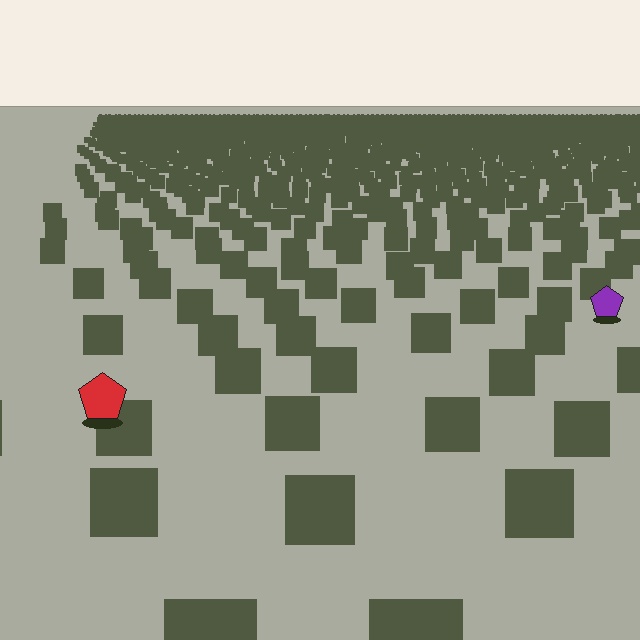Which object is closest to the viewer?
The red pentagon is closest. The texture marks near it are larger and more spread out.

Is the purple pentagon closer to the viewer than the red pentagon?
No. The red pentagon is closer — you can tell from the texture gradient: the ground texture is coarser near it.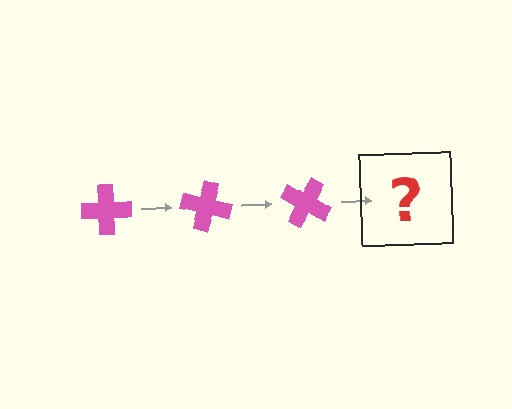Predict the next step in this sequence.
The next step is a pink cross rotated 45 degrees.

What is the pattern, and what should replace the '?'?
The pattern is that the cross rotates 15 degrees each step. The '?' should be a pink cross rotated 45 degrees.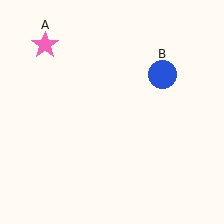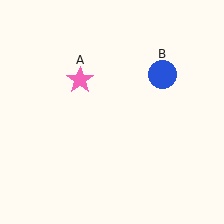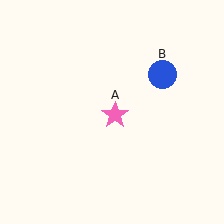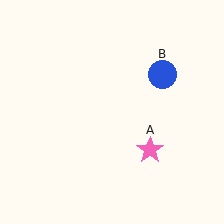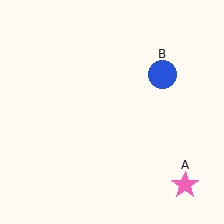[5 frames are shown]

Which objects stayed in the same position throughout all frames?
Blue circle (object B) remained stationary.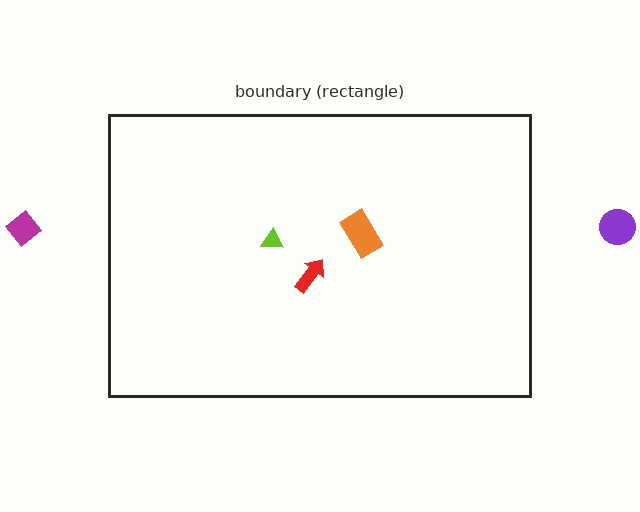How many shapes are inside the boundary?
3 inside, 2 outside.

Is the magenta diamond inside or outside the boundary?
Outside.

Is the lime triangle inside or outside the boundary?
Inside.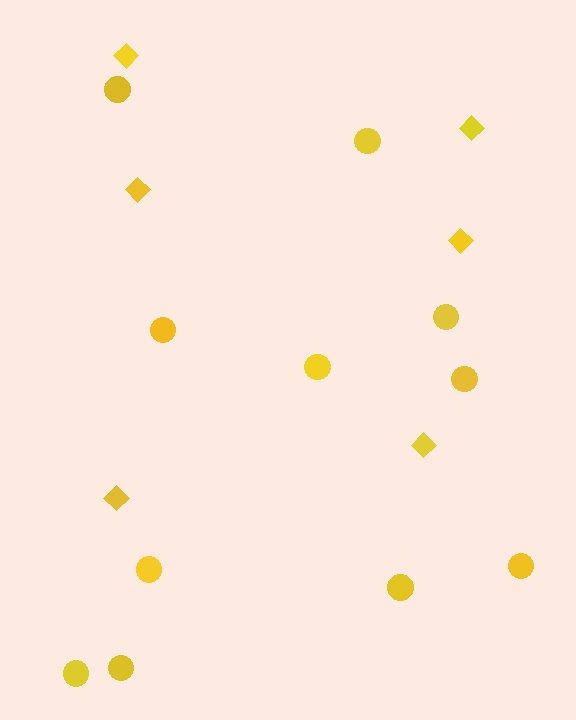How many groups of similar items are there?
There are 2 groups: one group of diamonds (6) and one group of circles (11).